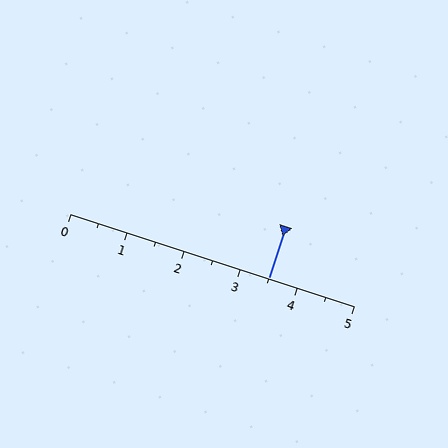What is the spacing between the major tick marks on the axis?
The major ticks are spaced 1 apart.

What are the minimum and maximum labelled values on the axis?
The axis runs from 0 to 5.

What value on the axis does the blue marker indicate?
The marker indicates approximately 3.5.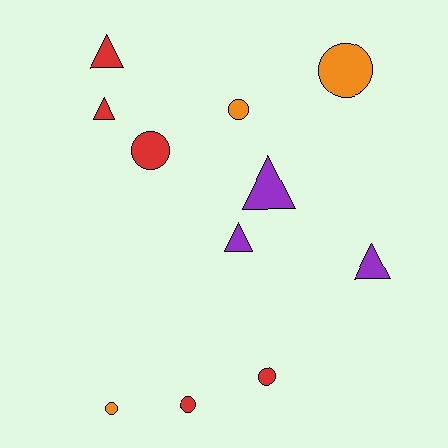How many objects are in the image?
There are 11 objects.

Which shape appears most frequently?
Circle, with 6 objects.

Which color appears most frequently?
Red, with 5 objects.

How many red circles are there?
There are 3 red circles.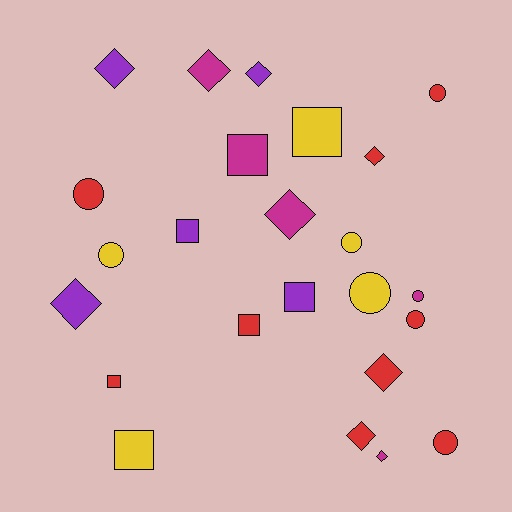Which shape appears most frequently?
Diamond, with 9 objects.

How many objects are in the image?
There are 24 objects.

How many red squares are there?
There are 2 red squares.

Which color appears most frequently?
Red, with 9 objects.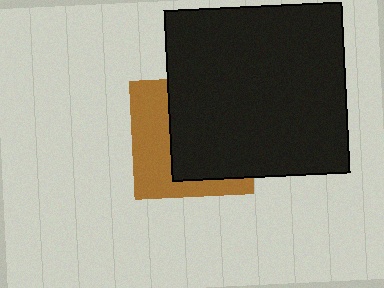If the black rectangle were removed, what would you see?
You would see the complete brown square.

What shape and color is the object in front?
The object in front is a black rectangle.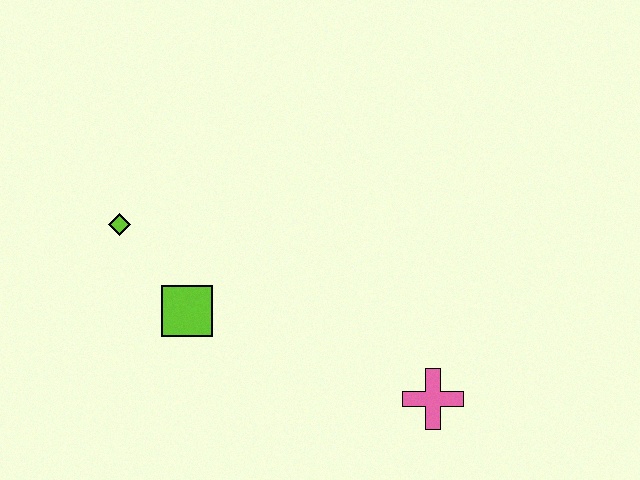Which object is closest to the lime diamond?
The lime square is closest to the lime diamond.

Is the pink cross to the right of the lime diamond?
Yes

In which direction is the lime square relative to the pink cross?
The lime square is to the left of the pink cross.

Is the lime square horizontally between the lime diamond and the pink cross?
Yes